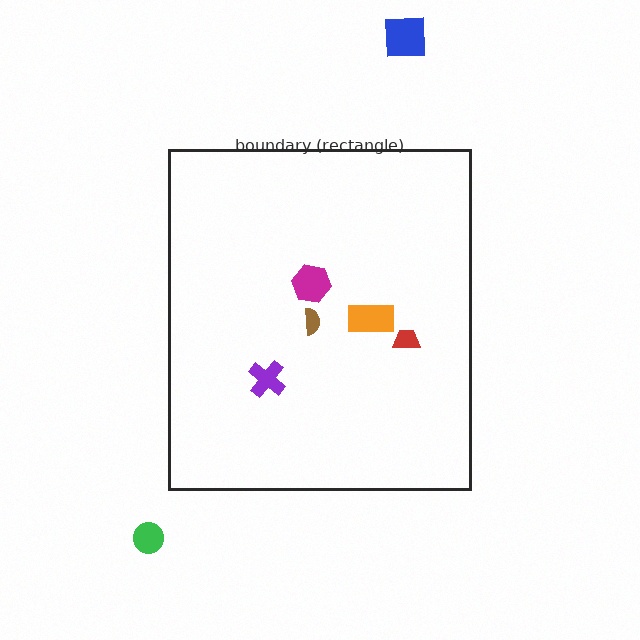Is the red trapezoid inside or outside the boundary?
Inside.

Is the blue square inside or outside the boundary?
Outside.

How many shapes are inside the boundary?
5 inside, 2 outside.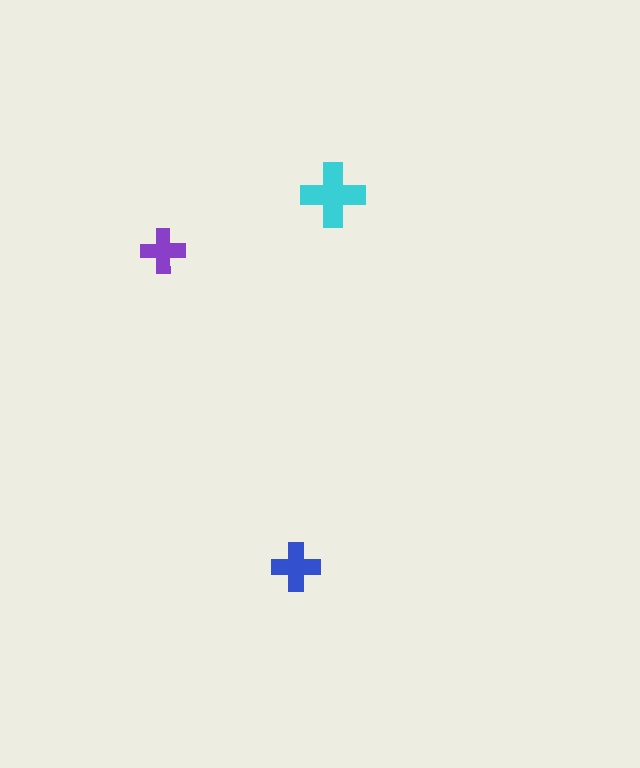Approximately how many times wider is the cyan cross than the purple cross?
About 1.5 times wider.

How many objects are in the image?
There are 3 objects in the image.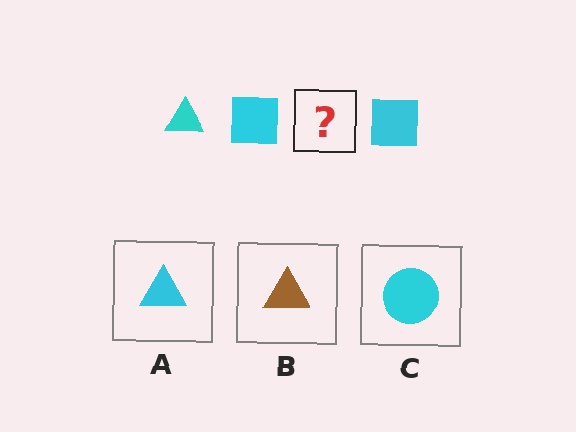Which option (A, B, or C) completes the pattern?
A.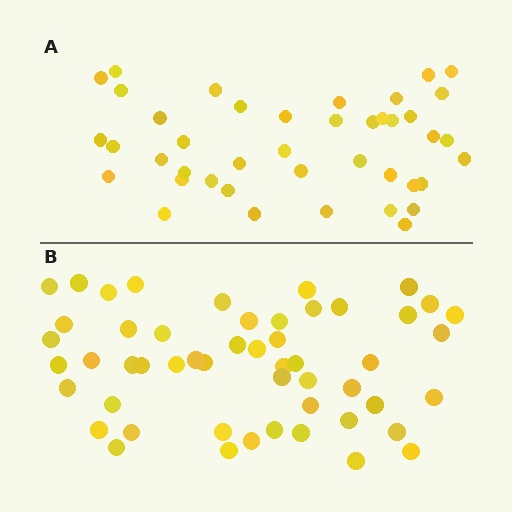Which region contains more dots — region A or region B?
Region B (the bottom region) has more dots.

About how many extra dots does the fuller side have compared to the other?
Region B has roughly 10 or so more dots than region A.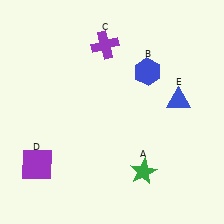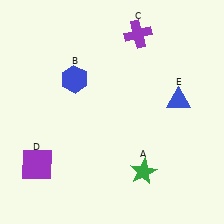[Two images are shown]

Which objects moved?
The objects that moved are: the blue hexagon (B), the purple cross (C).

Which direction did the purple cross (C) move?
The purple cross (C) moved right.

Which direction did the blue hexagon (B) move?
The blue hexagon (B) moved left.